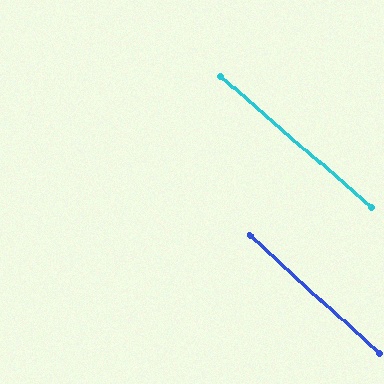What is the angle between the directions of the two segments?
Approximately 2 degrees.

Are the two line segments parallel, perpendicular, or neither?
Parallel — their directions differ by only 1.5°.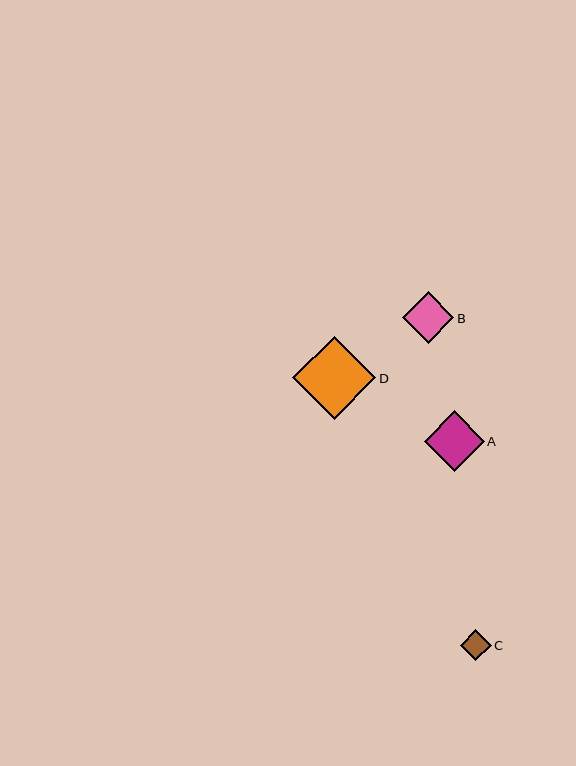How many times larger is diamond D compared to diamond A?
Diamond D is approximately 1.4 times the size of diamond A.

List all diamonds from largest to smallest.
From largest to smallest: D, A, B, C.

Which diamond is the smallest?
Diamond C is the smallest with a size of approximately 31 pixels.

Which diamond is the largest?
Diamond D is the largest with a size of approximately 83 pixels.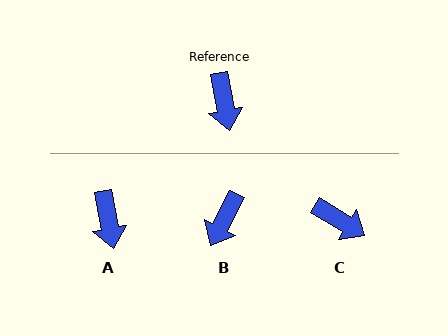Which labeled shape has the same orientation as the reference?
A.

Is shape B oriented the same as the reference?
No, it is off by about 37 degrees.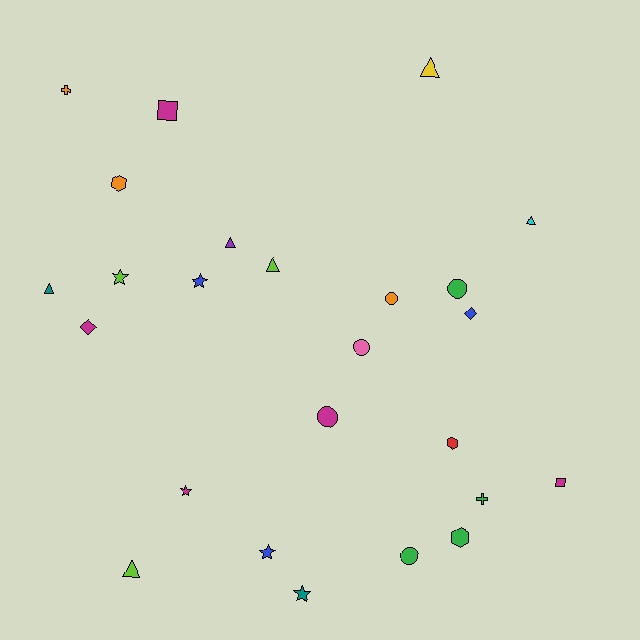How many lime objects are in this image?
There are 3 lime objects.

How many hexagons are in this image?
There are 3 hexagons.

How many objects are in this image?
There are 25 objects.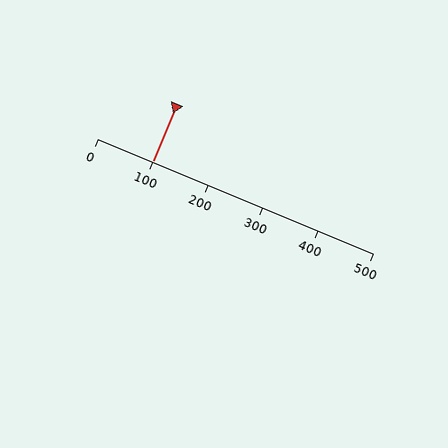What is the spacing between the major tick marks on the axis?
The major ticks are spaced 100 apart.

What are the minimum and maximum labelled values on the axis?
The axis runs from 0 to 500.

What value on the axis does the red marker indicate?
The marker indicates approximately 100.